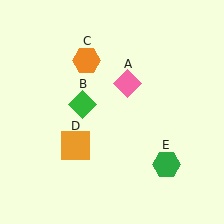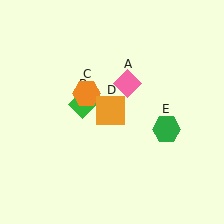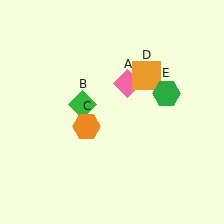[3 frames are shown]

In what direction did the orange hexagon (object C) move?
The orange hexagon (object C) moved down.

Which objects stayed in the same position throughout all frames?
Pink diamond (object A) and green diamond (object B) remained stationary.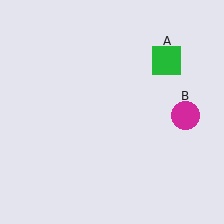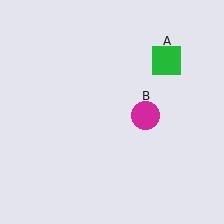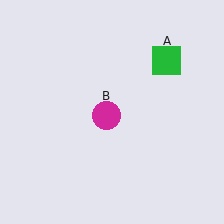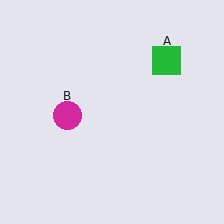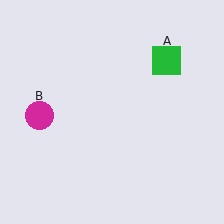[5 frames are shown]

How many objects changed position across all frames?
1 object changed position: magenta circle (object B).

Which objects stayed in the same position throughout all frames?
Green square (object A) remained stationary.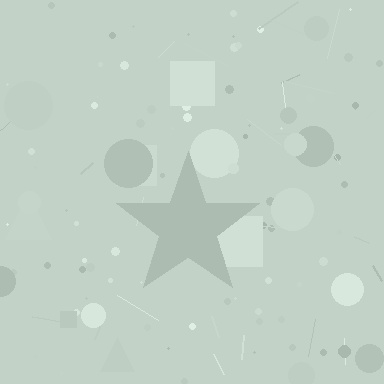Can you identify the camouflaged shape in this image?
The camouflaged shape is a star.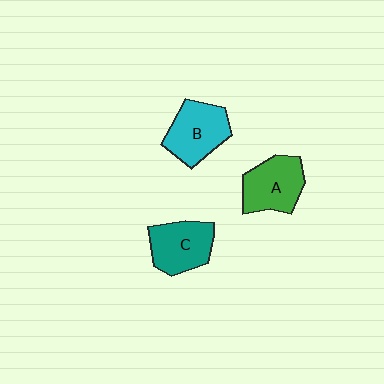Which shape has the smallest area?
Shape C (teal).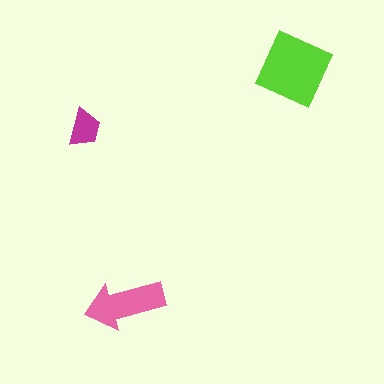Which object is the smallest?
The magenta trapezoid.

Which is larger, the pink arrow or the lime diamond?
The lime diamond.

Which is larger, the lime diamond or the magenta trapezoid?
The lime diamond.